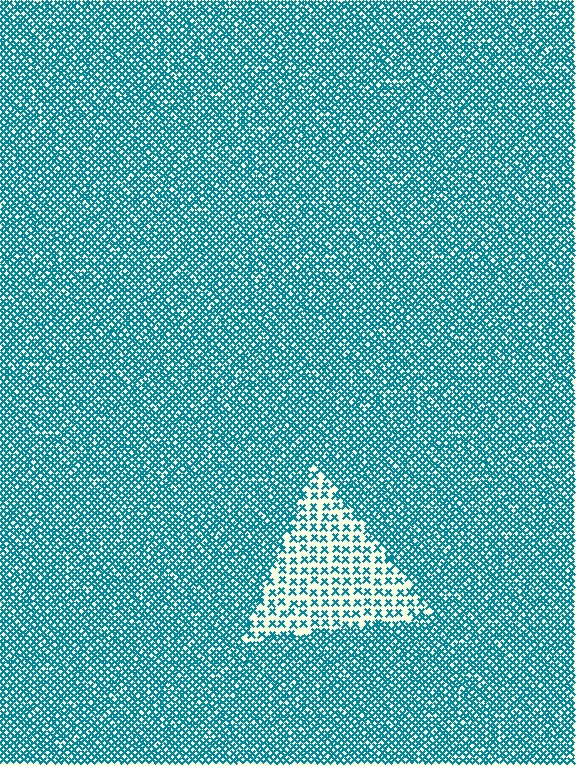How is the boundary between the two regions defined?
The boundary is defined by a change in element density (approximately 2.5x ratio). All elements are the same color, size, and shape.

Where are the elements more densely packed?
The elements are more densely packed outside the triangle boundary.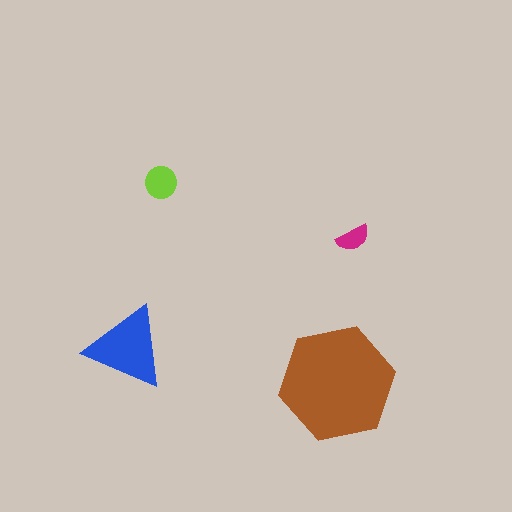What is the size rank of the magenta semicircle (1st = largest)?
4th.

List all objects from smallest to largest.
The magenta semicircle, the lime circle, the blue triangle, the brown hexagon.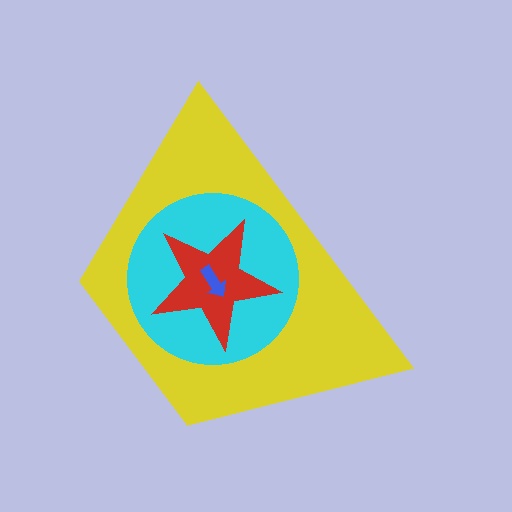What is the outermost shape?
The yellow trapezoid.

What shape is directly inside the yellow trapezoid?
The cyan circle.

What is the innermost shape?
The blue arrow.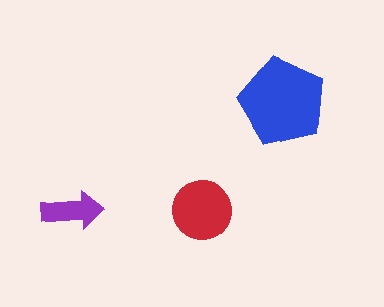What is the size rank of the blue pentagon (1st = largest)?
1st.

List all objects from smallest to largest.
The purple arrow, the red circle, the blue pentagon.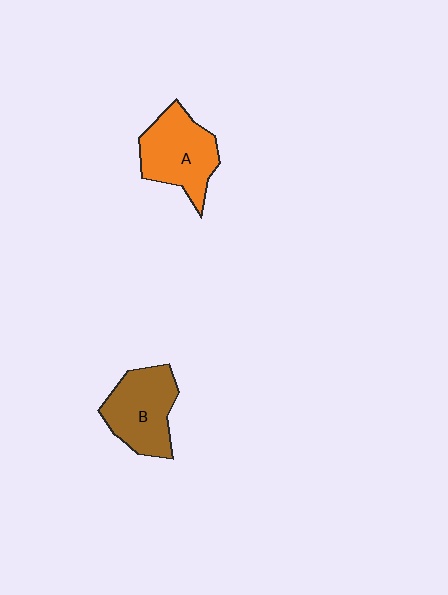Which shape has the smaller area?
Shape B (brown).